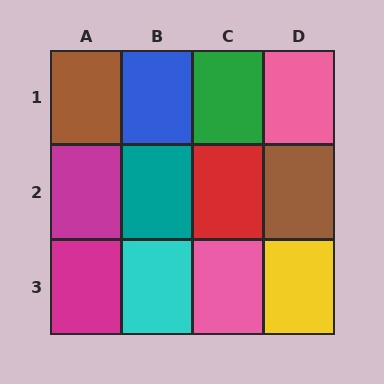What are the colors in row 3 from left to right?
Magenta, cyan, pink, yellow.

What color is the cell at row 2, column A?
Magenta.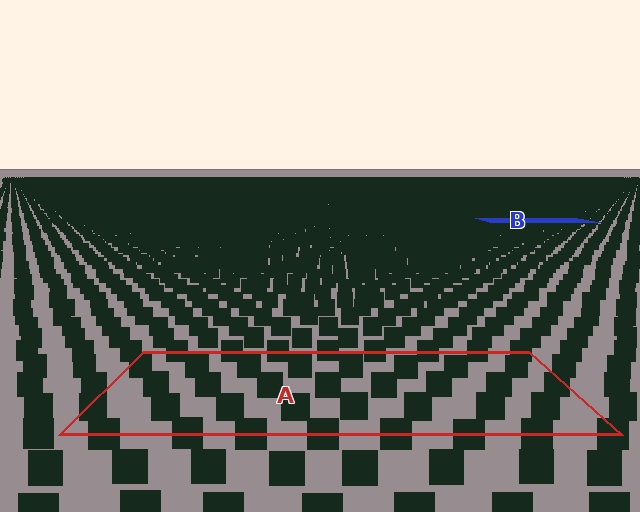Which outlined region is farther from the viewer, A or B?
Region B is farther from the viewer — the texture elements inside it appear smaller and more densely packed.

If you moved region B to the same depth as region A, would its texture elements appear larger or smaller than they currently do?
They would appear larger. At a closer depth, the same texture elements are projected at a bigger on-screen size.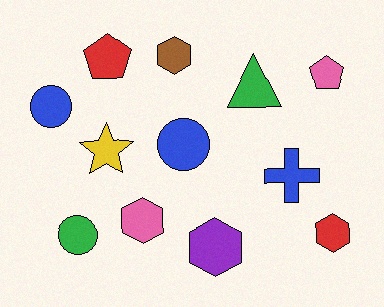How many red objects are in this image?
There are 2 red objects.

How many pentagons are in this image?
There are 2 pentagons.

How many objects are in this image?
There are 12 objects.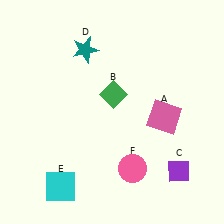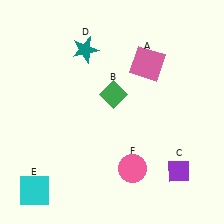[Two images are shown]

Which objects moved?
The objects that moved are: the pink square (A), the cyan square (E).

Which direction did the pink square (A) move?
The pink square (A) moved up.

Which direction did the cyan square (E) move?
The cyan square (E) moved left.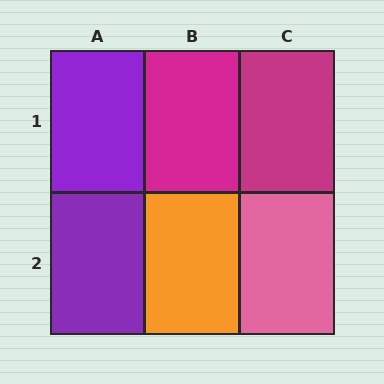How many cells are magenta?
2 cells are magenta.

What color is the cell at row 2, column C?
Pink.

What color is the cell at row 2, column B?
Orange.